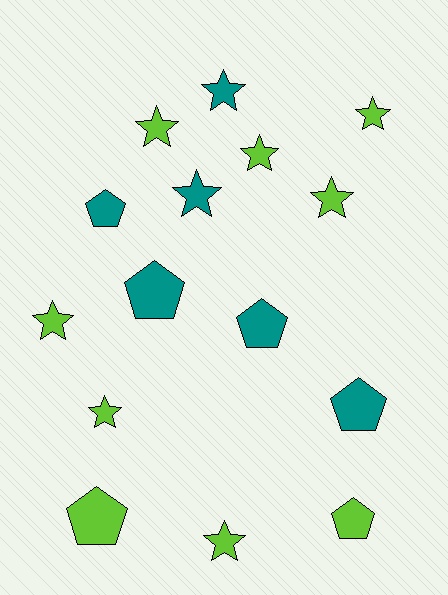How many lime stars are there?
There are 7 lime stars.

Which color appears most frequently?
Lime, with 9 objects.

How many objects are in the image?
There are 15 objects.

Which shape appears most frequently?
Star, with 9 objects.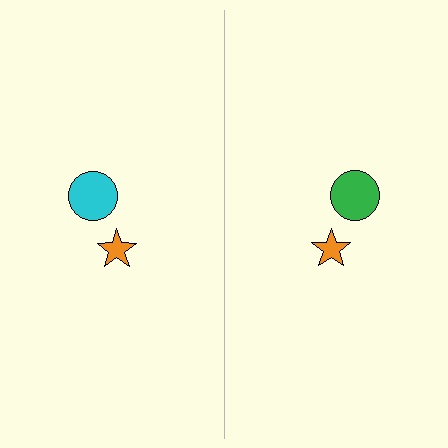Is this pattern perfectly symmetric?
No, the pattern is not perfectly symmetric. The green circle on the right side breaks the symmetry — its mirror counterpart is cyan.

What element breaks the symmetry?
The green circle on the right side breaks the symmetry — its mirror counterpart is cyan.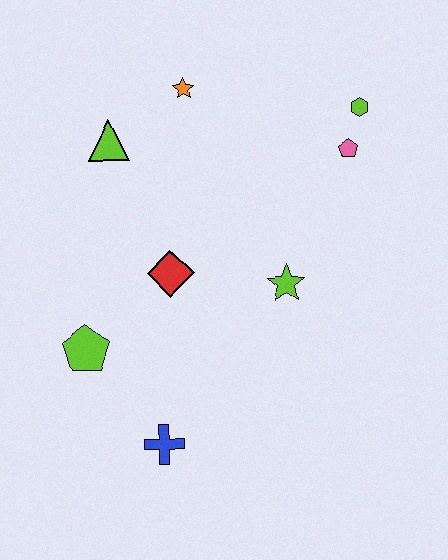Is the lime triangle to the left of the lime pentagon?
No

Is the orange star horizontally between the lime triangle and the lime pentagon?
No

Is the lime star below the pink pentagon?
Yes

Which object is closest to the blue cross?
The lime pentagon is closest to the blue cross.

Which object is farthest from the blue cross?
The lime hexagon is farthest from the blue cross.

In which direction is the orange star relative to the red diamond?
The orange star is above the red diamond.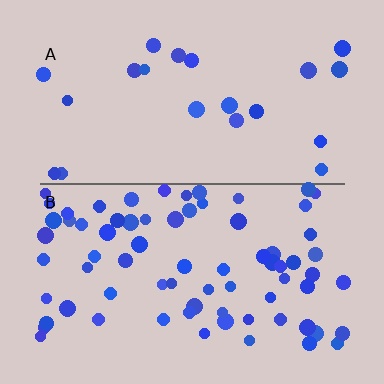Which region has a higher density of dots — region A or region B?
B (the bottom).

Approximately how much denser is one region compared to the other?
Approximately 3.4× — region B over region A.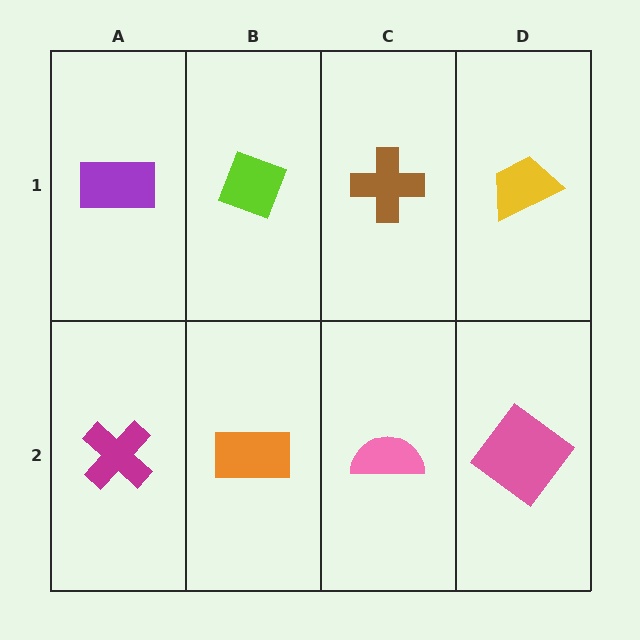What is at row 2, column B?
An orange rectangle.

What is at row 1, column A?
A purple rectangle.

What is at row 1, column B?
A lime diamond.